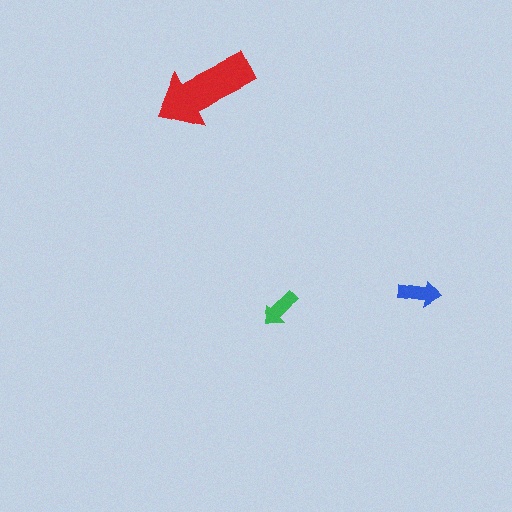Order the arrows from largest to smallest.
the red one, the blue one, the green one.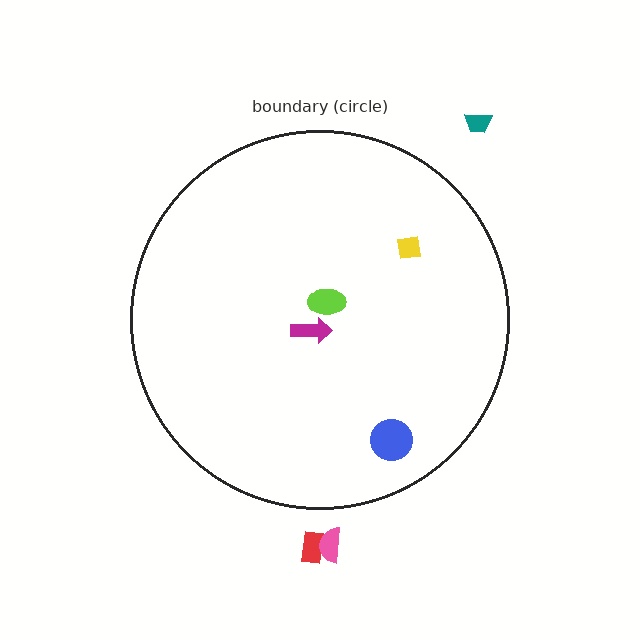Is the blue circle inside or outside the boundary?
Inside.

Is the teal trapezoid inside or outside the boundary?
Outside.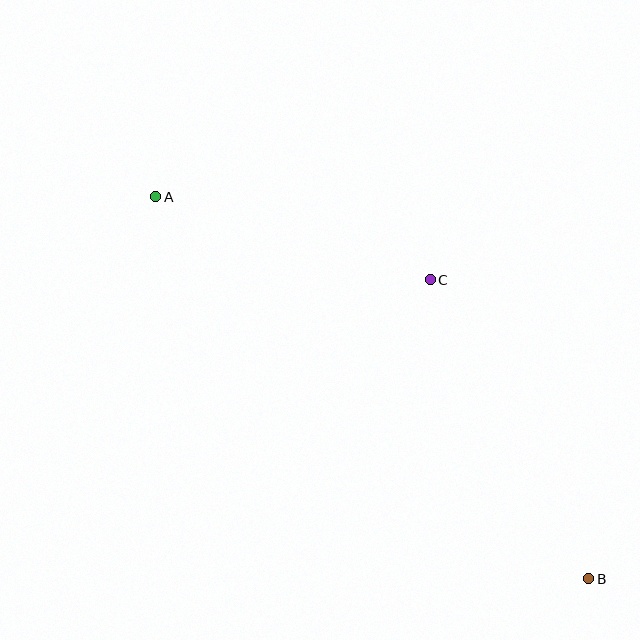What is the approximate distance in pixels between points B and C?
The distance between B and C is approximately 339 pixels.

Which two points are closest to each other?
Points A and C are closest to each other.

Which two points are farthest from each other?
Points A and B are farthest from each other.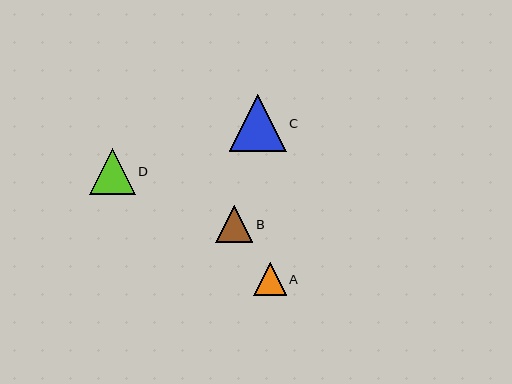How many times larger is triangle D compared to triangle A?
Triangle D is approximately 1.4 times the size of triangle A.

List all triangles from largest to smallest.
From largest to smallest: C, D, B, A.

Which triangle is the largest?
Triangle C is the largest with a size of approximately 57 pixels.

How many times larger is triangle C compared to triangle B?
Triangle C is approximately 1.6 times the size of triangle B.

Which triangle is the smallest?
Triangle A is the smallest with a size of approximately 32 pixels.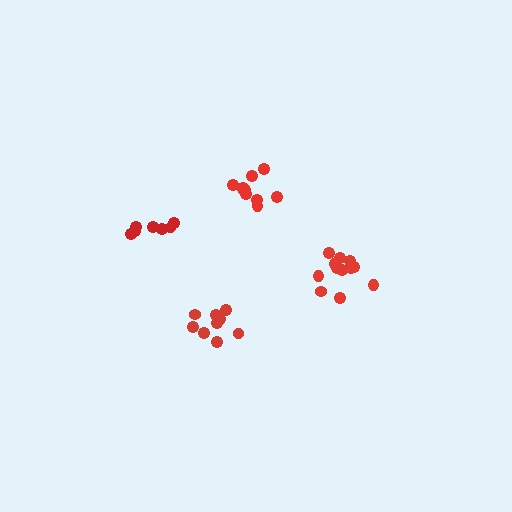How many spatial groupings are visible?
There are 4 spatial groupings.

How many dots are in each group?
Group 1: 12 dots, Group 2: 9 dots, Group 3: 10 dots, Group 4: 7 dots (38 total).